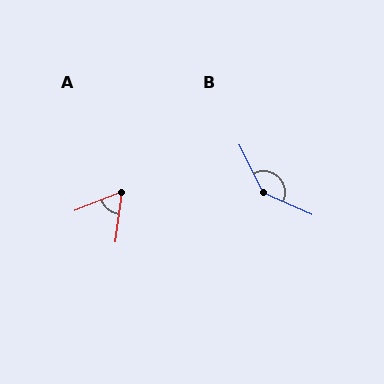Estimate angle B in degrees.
Approximately 141 degrees.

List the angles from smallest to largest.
A (62°), B (141°).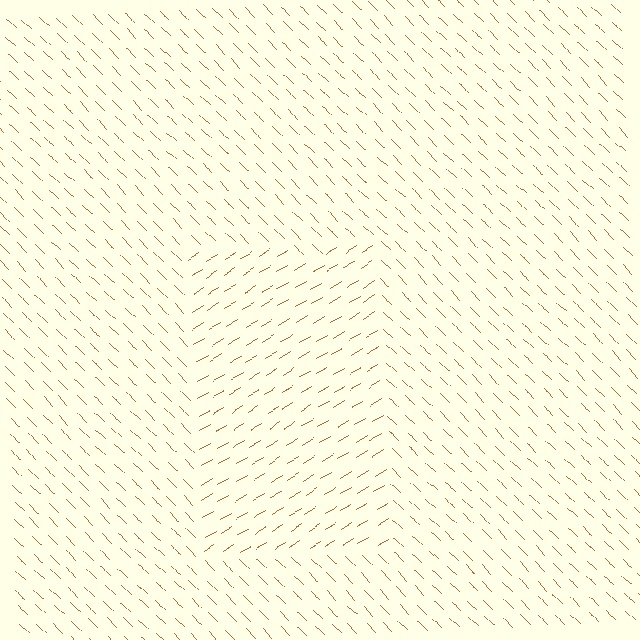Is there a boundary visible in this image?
Yes, there is a texture boundary formed by a change in line orientation.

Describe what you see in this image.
The image is filled with small brown line segments. A rectangle region in the image has lines oriented differently from the surrounding lines, creating a visible texture boundary.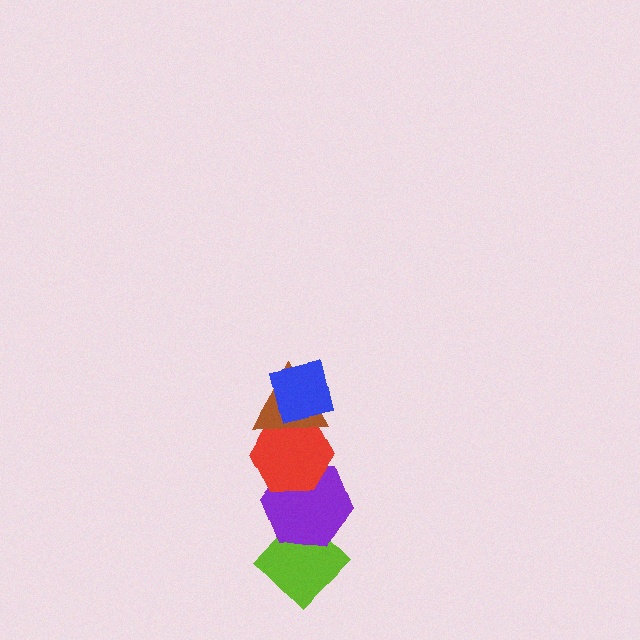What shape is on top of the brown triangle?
The blue square is on top of the brown triangle.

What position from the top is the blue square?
The blue square is 1st from the top.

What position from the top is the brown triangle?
The brown triangle is 2nd from the top.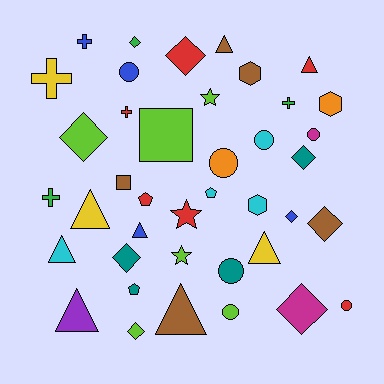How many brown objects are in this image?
There are 5 brown objects.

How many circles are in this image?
There are 7 circles.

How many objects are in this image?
There are 40 objects.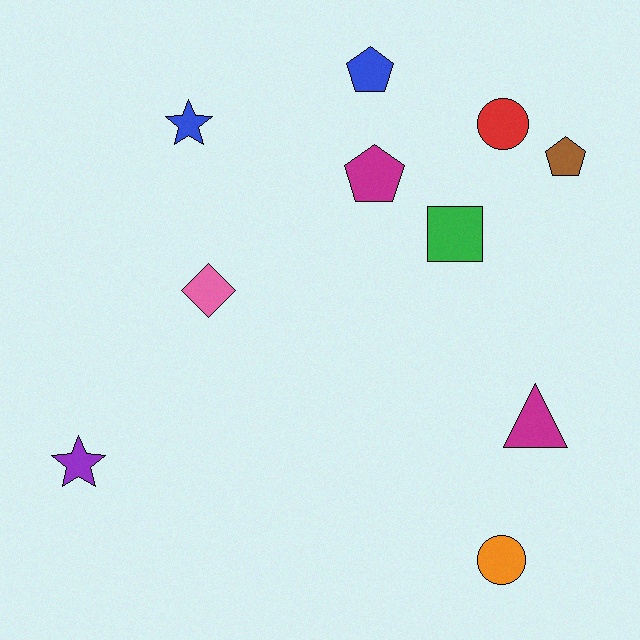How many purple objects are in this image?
There is 1 purple object.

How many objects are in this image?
There are 10 objects.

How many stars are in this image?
There are 2 stars.